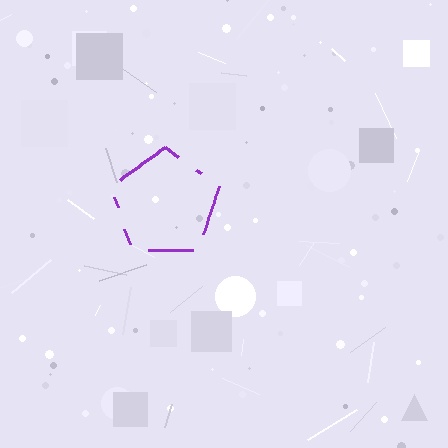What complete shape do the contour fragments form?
The contour fragments form a pentagon.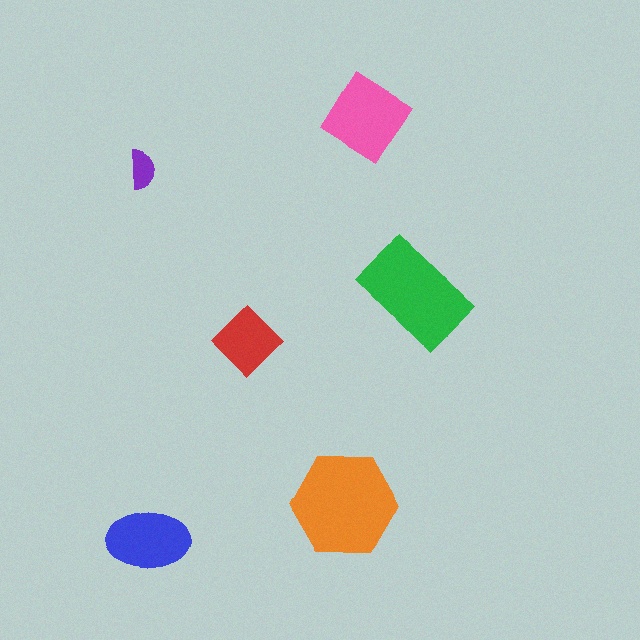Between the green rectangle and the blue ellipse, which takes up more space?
The green rectangle.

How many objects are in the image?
There are 6 objects in the image.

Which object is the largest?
The orange hexagon.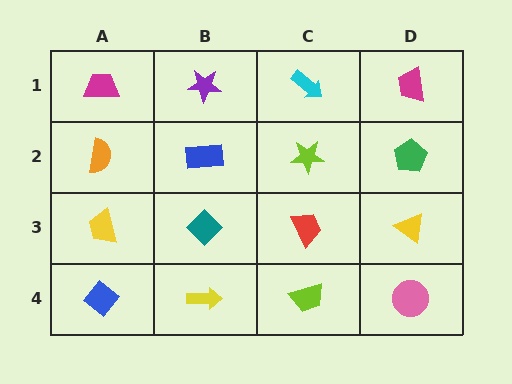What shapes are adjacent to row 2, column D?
A magenta trapezoid (row 1, column D), a yellow triangle (row 3, column D), a lime star (row 2, column C).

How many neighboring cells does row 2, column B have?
4.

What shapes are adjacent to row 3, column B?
A blue rectangle (row 2, column B), a yellow arrow (row 4, column B), a yellow trapezoid (row 3, column A), a red trapezoid (row 3, column C).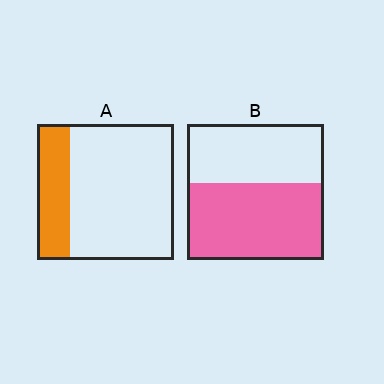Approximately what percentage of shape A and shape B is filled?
A is approximately 25% and B is approximately 55%.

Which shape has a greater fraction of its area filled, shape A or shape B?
Shape B.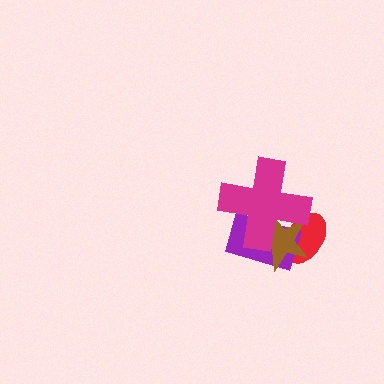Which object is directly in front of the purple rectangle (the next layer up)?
The brown star is directly in front of the purple rectangle.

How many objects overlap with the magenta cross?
3 objects overlap with the magenta cross.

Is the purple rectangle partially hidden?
Yes, it is partially covered by another shape.